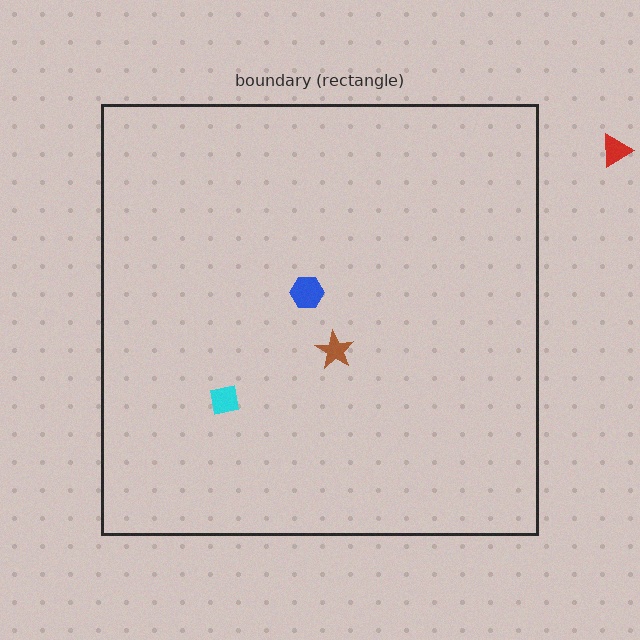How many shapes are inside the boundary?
3 inside, 1 outside.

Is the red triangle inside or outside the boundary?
Outside.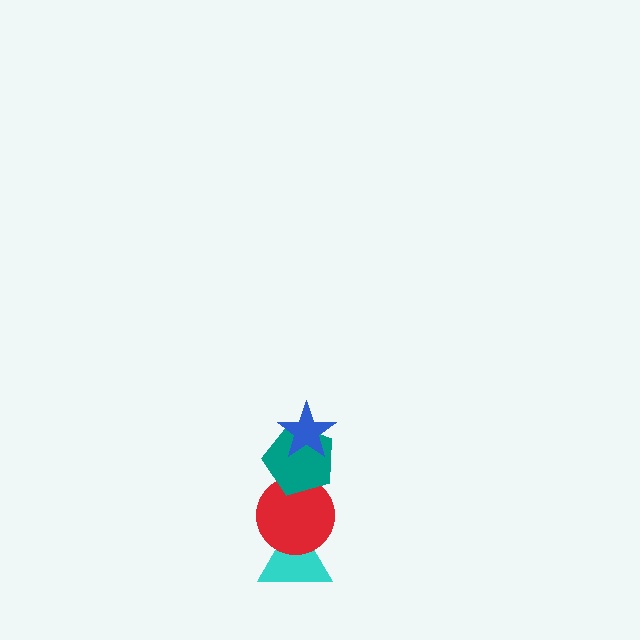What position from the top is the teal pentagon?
The teal pentagon is 2nd from the top.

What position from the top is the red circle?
The red circle is 3rd from the top.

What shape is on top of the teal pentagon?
The blue star is on top of the teal pentagon.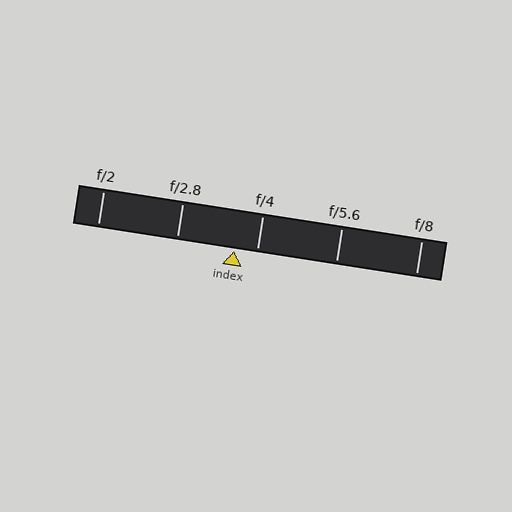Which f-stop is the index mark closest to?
The index mark is closest to f/4.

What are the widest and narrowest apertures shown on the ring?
The widest aperture shown is f/2 and the narrowest is f/8.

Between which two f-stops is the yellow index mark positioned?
The index mark is between f/2.8 and f/4.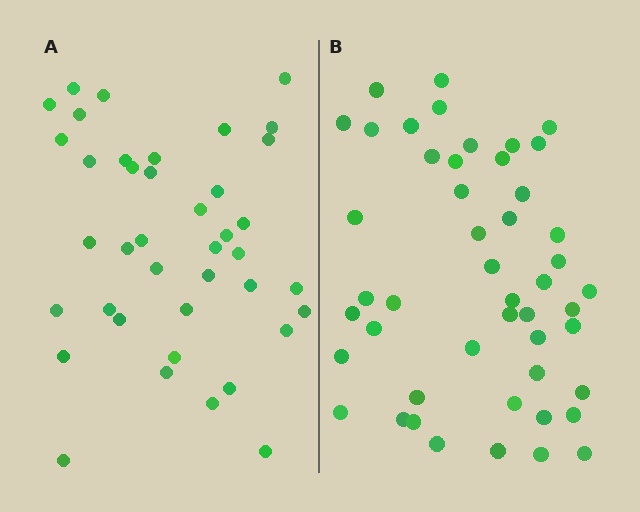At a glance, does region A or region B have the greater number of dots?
Region B (the right region) has more dots.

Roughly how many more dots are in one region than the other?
Region B has roughly 8 or so more dots than region A.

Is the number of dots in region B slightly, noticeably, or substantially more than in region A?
Region B has only slightly more — the two regions are fairly close. The ratio is roughly 1.2 to 1.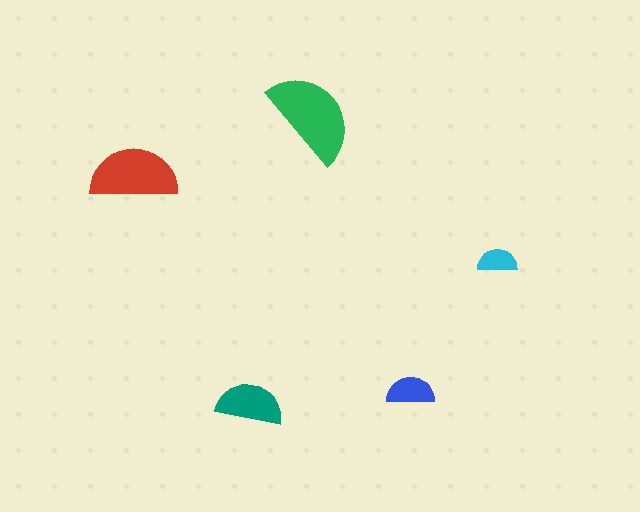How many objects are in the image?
There are 5 objects in the image.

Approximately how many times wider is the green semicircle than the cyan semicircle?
About 2.5 times wider.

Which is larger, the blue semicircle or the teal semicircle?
The teal one.